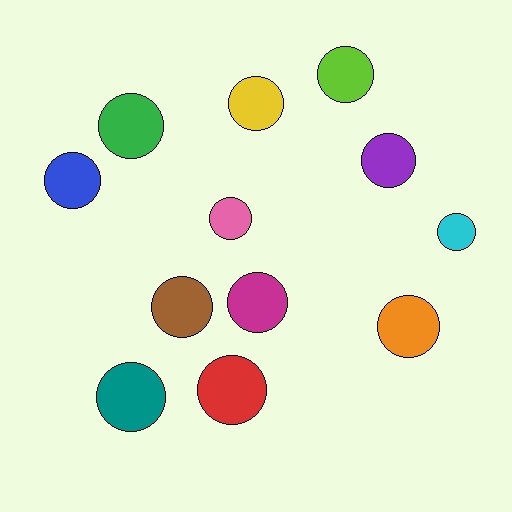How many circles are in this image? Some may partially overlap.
There are 12 circles.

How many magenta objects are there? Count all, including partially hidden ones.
There is 1 magenta object.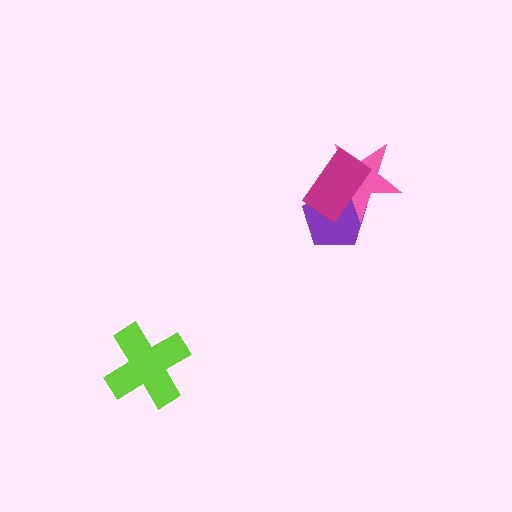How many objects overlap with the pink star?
2 objects overlap with the pink star.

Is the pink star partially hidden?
Yes, it is partially covered by another shape.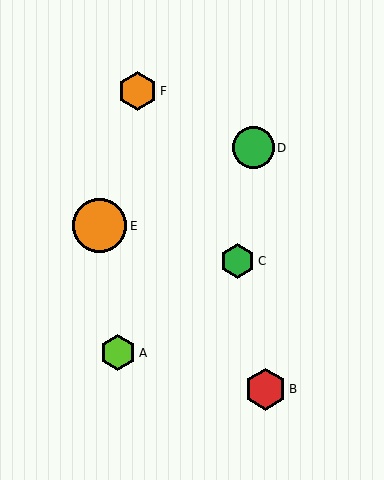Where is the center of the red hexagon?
The center of the red hexagon is at (265, 389).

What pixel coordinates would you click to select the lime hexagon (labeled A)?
Click at (118, 353) to select the lime hexagon A.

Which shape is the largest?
The orange circle (labeled E) is the largest.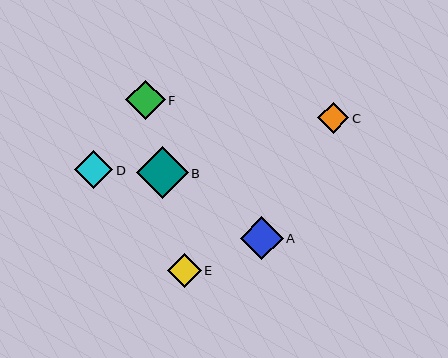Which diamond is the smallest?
Diamond C is the smallest with a size of approximately 31 pixels.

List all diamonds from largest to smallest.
From largest to smallest: B, A, F, D, E, C.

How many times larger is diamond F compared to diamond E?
Diamond F is approximately 1.2 times the size of diamond E.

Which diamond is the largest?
Diamond B is the largest with a size of approximately 52 pixels.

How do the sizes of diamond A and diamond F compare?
Diamond A and diamond F are approximately the same size.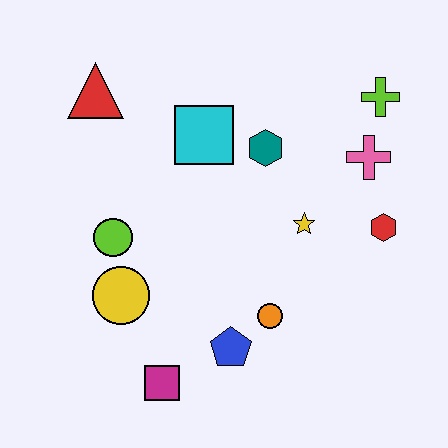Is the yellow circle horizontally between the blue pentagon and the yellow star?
No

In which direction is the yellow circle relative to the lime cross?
The yellow circle is to the left of the lime cross.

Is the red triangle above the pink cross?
Yes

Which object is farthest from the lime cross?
The magenta square is farthest from the lime cross.